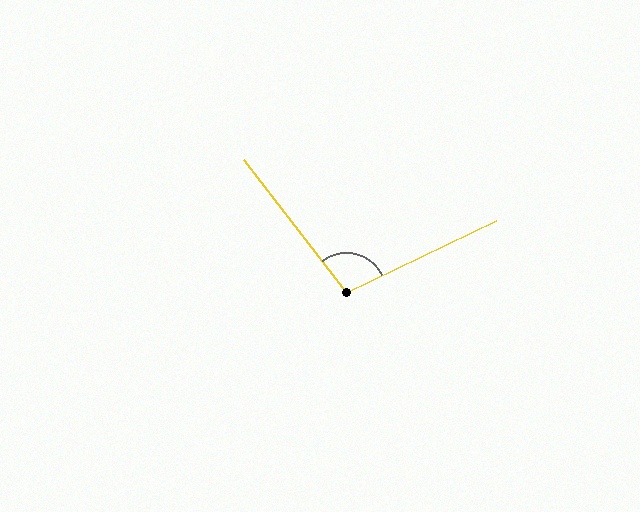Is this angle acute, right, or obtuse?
It is obtuse.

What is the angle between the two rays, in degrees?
Approximately 102 degrees.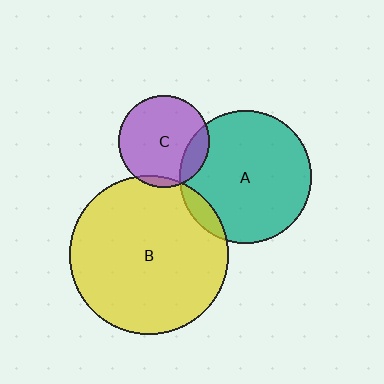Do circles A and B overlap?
Yes.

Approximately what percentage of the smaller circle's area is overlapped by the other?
Approximately 10%.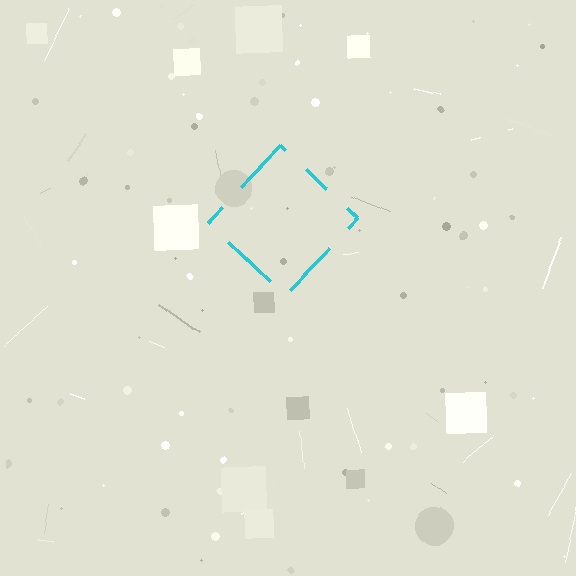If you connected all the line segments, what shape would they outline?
They would outline a diamond.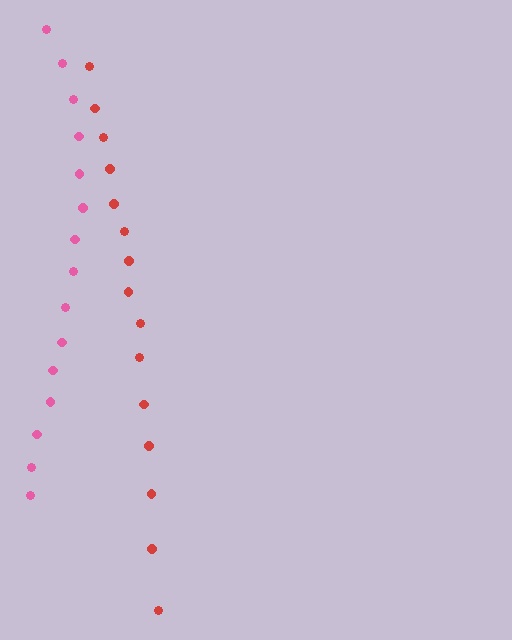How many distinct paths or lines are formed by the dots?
There are 2 distinct paths.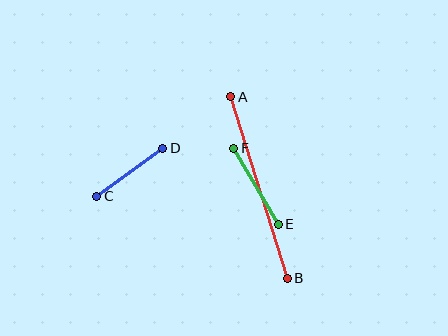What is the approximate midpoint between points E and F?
The midpoint is at approximately (256, 186) pixels.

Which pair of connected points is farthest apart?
Points A and B are farthest apart.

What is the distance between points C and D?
The distance is approximately 82 pixels.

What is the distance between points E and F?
The distance is approximately 88 pixels.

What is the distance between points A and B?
The distance is approximately 190 pixels.